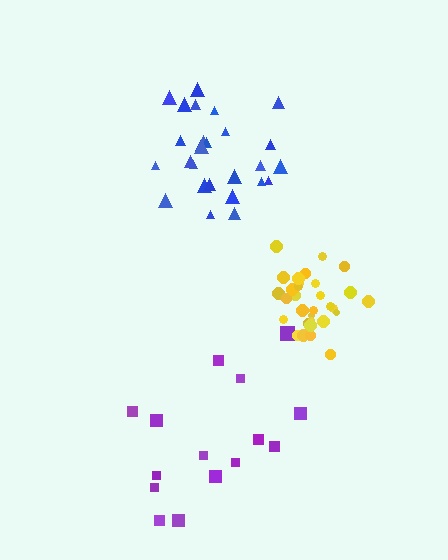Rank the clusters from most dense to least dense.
yellow, blue, purple.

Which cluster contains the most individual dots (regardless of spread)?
Yellow (32).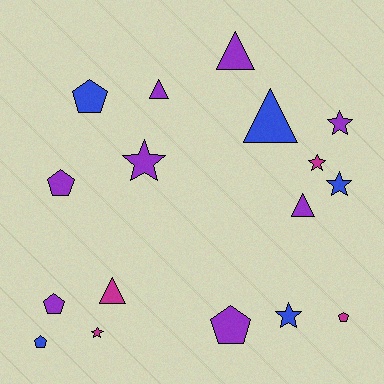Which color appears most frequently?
Purple, with 8 objects.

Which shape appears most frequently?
Pentagon, with 6 objects.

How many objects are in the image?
There are 17 objects.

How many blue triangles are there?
There is 1 blue triangle.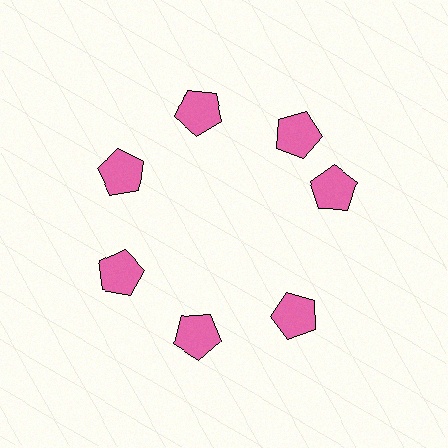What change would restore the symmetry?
The symmetry would be restored by rotating it back into even spacing with its neighbors so that all 7 pentagons sit at equal angles and equal distance from the center.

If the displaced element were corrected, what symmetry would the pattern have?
It would have 7-fold rotational symmetry — the pattern would map onto itself every 51 degrees.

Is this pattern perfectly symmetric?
No. The 7 pink pentagons are arranged in a ring, but one element near the 3 o'clock position is rotated out of alignment along the ring, breaking the 7-fold rotational symmetry.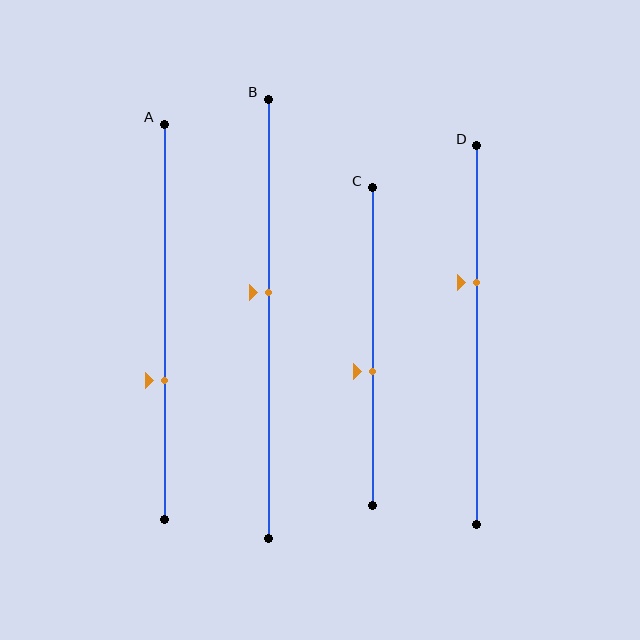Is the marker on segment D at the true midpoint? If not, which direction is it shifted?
No, the marker on segment D is shifted upward by about 14% of the segment length.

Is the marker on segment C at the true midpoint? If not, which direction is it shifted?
No, the marker on segment C is shifted downward by about 8% of the segment length.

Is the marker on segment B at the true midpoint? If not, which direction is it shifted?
No, the marker on segment B is shifted upward by about 6% of the segment length.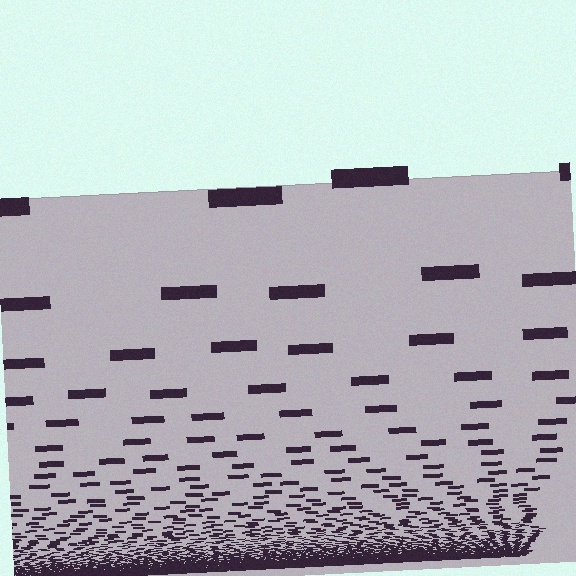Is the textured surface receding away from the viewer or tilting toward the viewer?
The surface appears to tilt toward the viewer. Texture elements get larger and sparser toward the top.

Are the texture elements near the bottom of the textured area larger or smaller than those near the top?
Smaller. The gradient is inverted — elements near the bottom are smaller and denser.